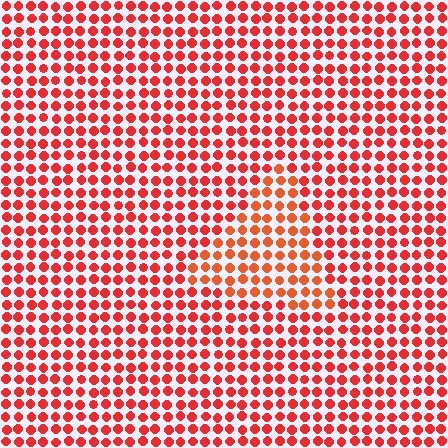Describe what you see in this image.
The image is filled with small red elements in a uniform arrangement. A triangle-shaped region is visible where the elements are tinted to a slightly different hue, forming a subtle color boundary.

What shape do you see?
I see a triangle.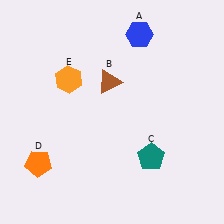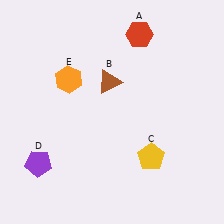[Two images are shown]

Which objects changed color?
A changed from blue to red. C changed from teal to yellow. D changed from orange to purple.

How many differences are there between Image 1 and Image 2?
There are 3 differences between the two images.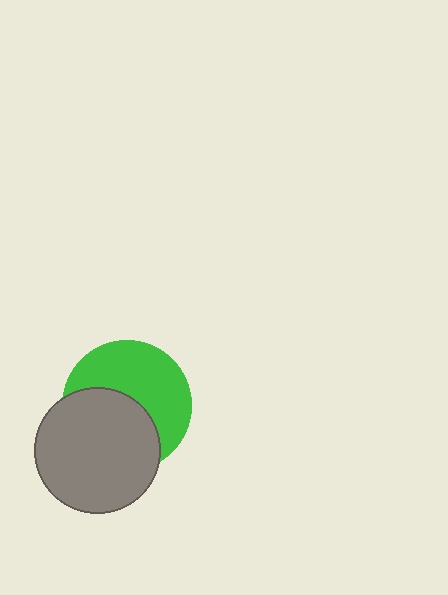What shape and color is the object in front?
The object in front is a gray circle.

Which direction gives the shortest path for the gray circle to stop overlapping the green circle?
Moving toward the lower-left gives the shortest separation.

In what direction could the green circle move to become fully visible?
The green circle could move toward the upper-right. That would shift it out from behind the gray circle entirely.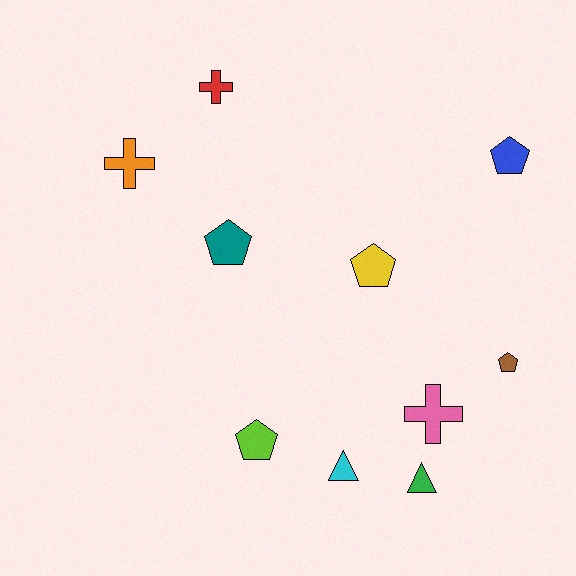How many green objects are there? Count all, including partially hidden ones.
There is 1 green object.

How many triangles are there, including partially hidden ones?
There are 2 triangles.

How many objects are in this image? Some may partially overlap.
There are 10 objects.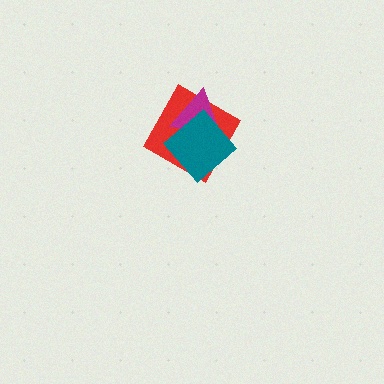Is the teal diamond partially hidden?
No, no other shape covers it.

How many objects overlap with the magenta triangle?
2 objects overlap with the magenta triangle.